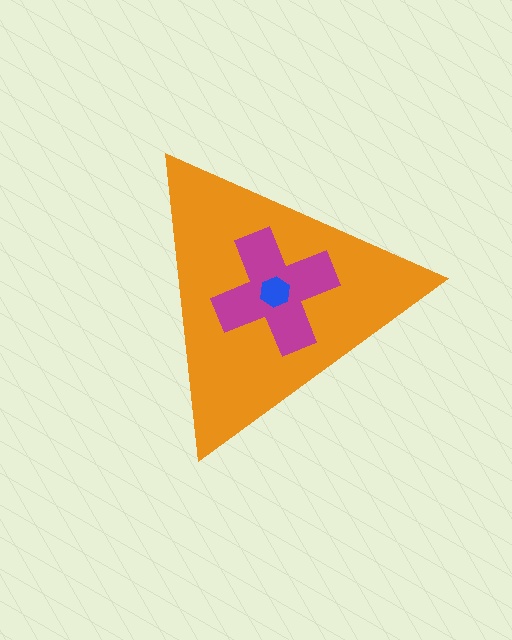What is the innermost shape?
The blue hexagon.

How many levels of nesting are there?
3.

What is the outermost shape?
The orange triangle.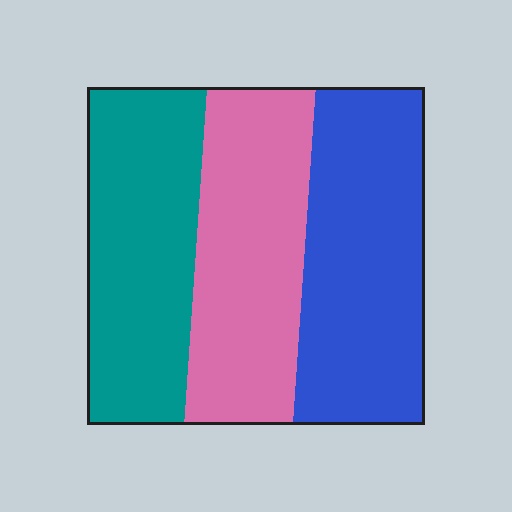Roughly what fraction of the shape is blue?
Blue covers around 35% of the shape.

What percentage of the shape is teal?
Teal takes up between a quarter and a half of the shape.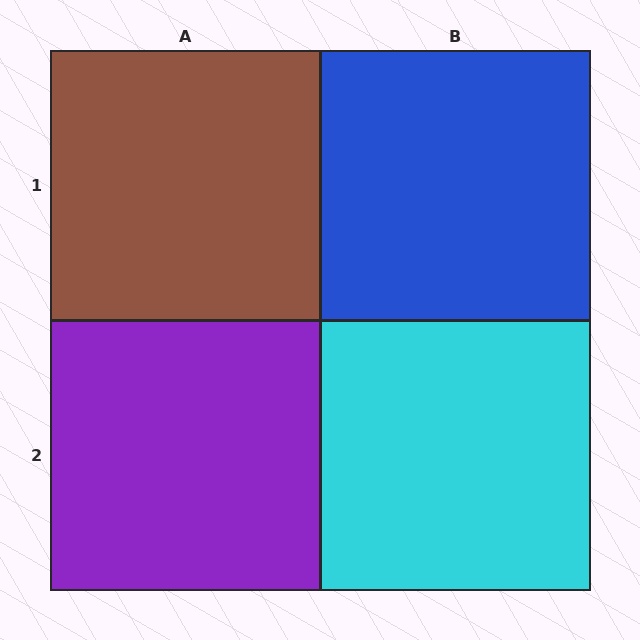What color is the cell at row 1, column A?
Brown.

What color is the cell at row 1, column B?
Blue.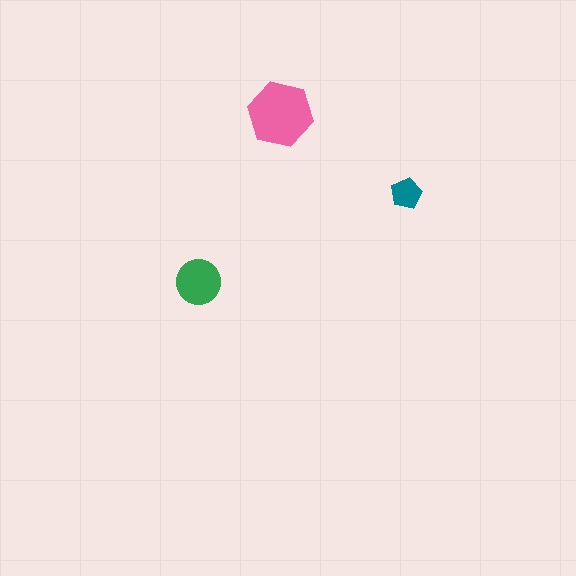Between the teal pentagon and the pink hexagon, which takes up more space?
The pink hexagon.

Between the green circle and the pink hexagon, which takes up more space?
The pink hexagon.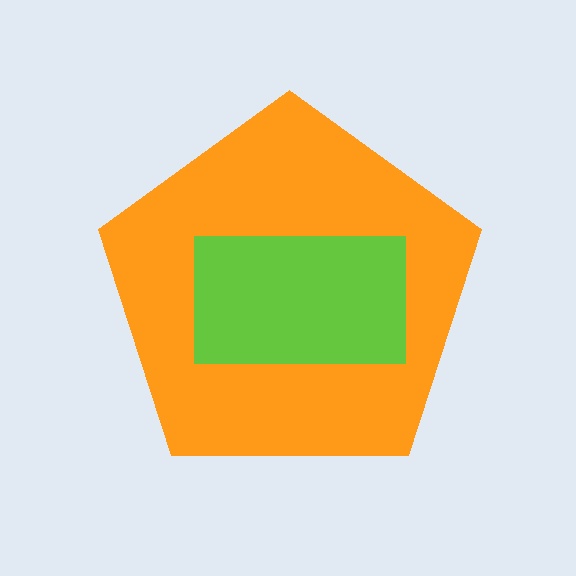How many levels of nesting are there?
2.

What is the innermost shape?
The lime rectangle.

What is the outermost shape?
The orange pentagon.